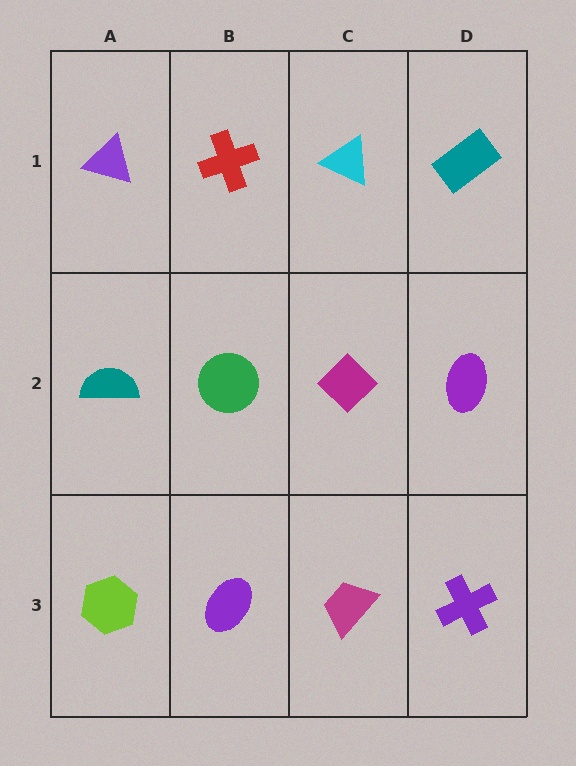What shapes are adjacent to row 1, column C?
A magenta diamond (row 2, column C), a red cross (row 1, column B), a teal rectangle (row 1, column D).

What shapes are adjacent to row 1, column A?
A teal semicircle (row 2, column A), a red cross (row 1, column B).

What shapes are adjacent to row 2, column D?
A teal rectangle (row 1, column D), a purple cross (row 3, column D), a magenta diamond (row 2, column C).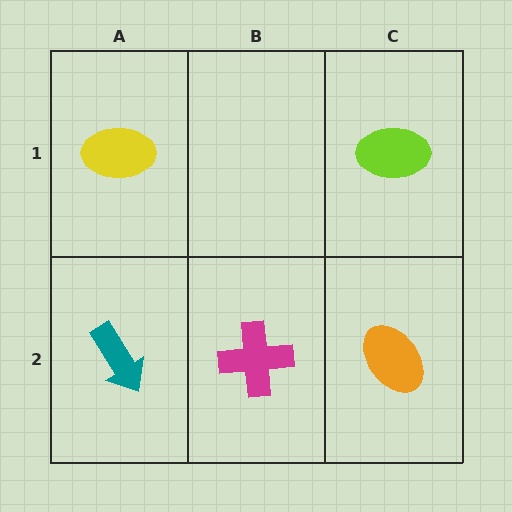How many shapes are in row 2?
3 shapes.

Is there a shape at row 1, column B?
No, that cell is empty.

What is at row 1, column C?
A lime ellipse.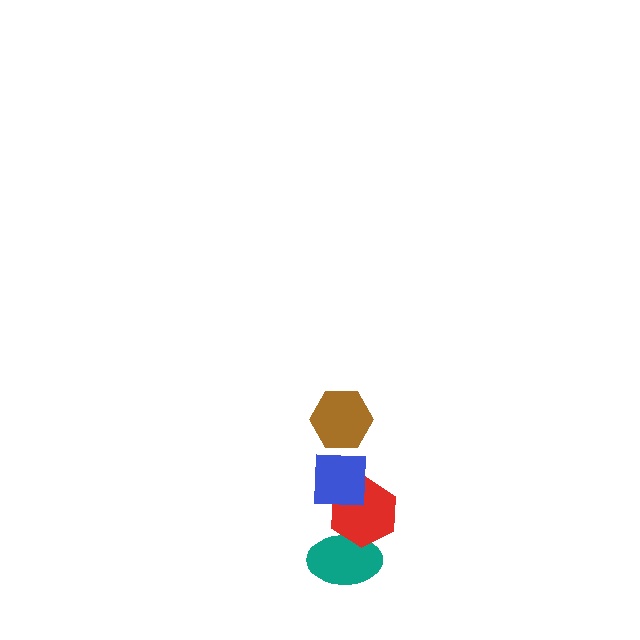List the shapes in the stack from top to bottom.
From top to bottom: the brown hexagon, the blue square, the red hexagon, the teal ellipse.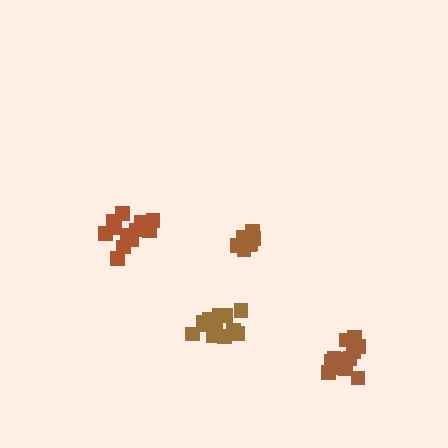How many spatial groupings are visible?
There are 4 spatial groupings.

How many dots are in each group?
Group 1: 14 dots, Group 2: 12 dots, Group 3: 8 dots, Group 4: 13 dots (47 total).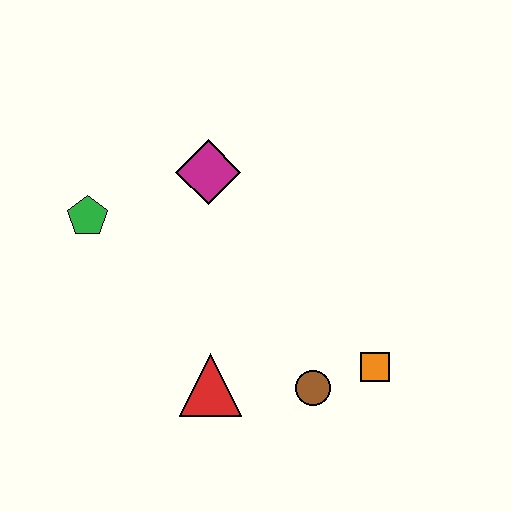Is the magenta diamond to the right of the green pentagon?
Yes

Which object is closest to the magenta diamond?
The green pentagon is closest to the magenta diamond.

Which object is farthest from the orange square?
The green pentagon is farthest from the orange square.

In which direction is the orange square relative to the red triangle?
The orange square is to the right of the red triangle.